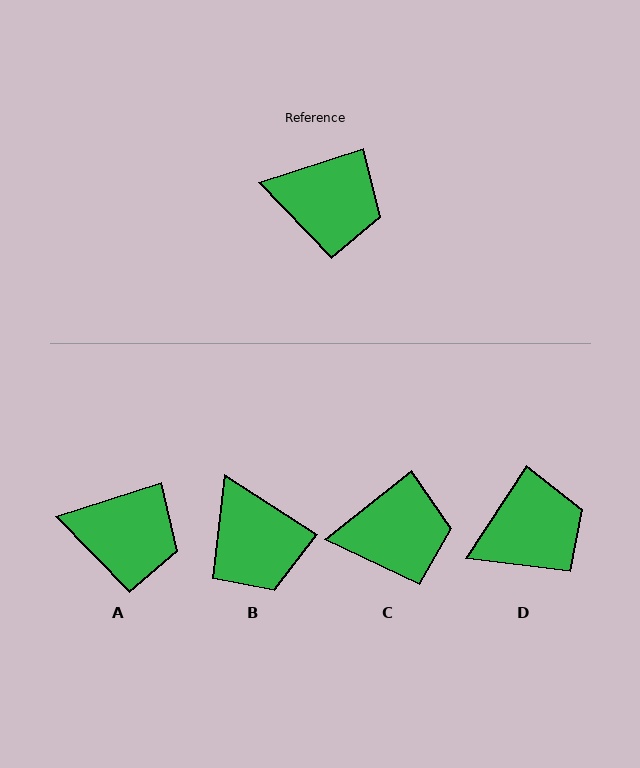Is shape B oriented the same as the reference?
No, it is off by about 51 degrees.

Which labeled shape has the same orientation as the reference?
A.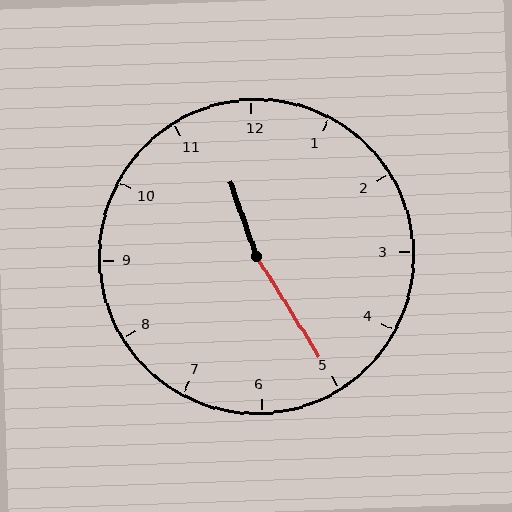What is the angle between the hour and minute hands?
Approximately 168 degrees.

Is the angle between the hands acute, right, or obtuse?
It is obtuse.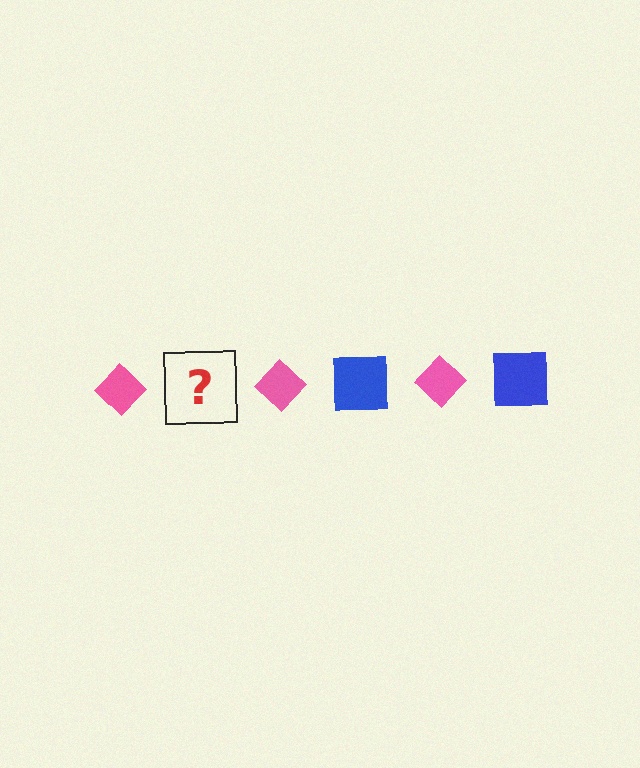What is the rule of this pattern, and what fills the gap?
The rule is that the pattern alternates between pink diamond and blue square. The gap should be filled with a blue square.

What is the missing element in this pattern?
The missing element is a blue square.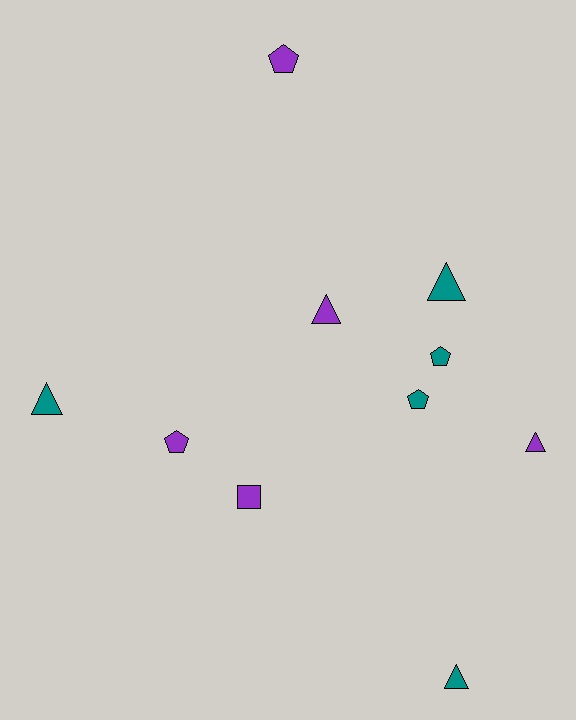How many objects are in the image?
There are 10 objects.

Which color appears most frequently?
Teal, with 5 objects.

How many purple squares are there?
There is 1 purple square.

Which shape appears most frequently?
Triangle, with 5 objects.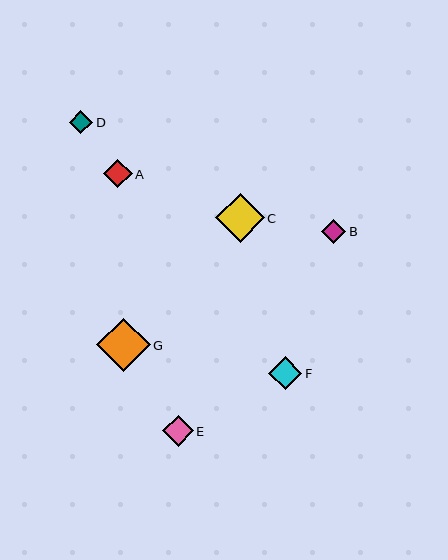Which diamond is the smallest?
Diamond D is the smallest with a size of approximately 24 pixels.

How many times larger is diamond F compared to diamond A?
Diamond F is approximately 1.2 times the size of diamond A.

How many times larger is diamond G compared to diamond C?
Diamond G is approximately 1.1 times the size of diamond C.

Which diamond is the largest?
Diamond G is the largest with a size of approximately 54 pixels.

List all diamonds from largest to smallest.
From largest to smallest: G, C, F, E, A, B, D.